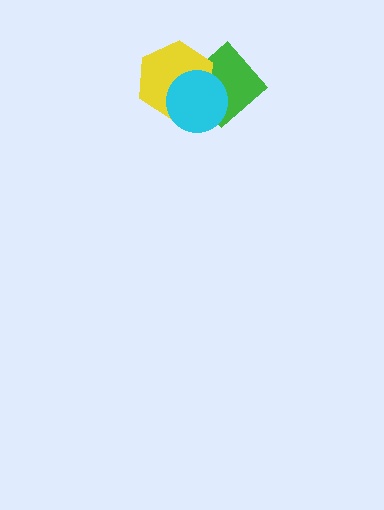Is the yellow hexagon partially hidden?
Yes, it is partially covered by another shape.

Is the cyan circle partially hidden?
No, no other shape covers it.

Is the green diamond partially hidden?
Yes, it is partially covered by another shape.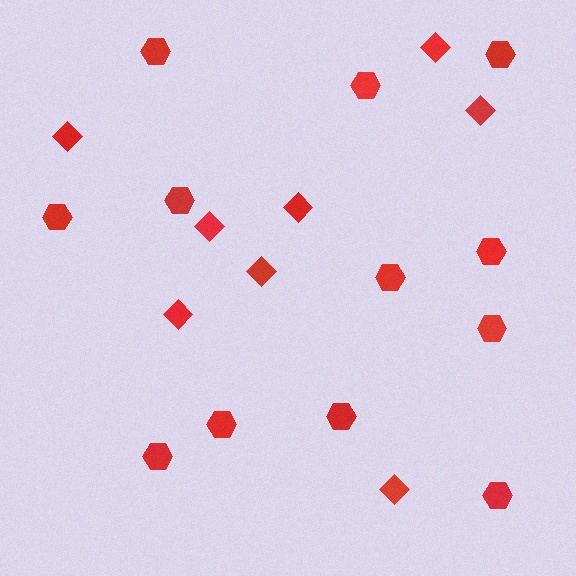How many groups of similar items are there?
There are 2 groups: one group of diamonds (8) and one group of hexagons (12).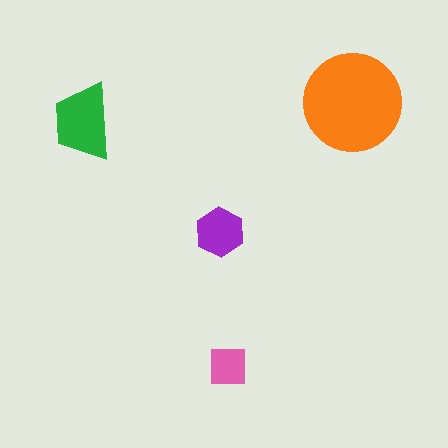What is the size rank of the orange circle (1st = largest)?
1st.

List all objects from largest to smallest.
The orange circle, the green trapezoid, the purple hexagon, the pink square.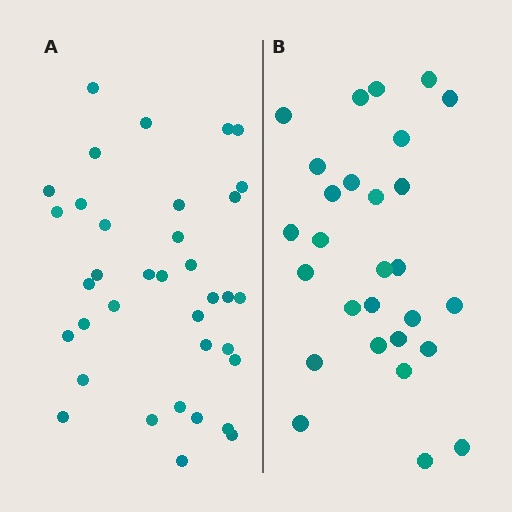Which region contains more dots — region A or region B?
Region A (the left region) has more dots.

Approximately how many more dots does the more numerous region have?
Region A has roughly 8 or so more dots than region B.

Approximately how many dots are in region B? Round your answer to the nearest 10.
About 30 dots. (The exact count is 28, which rounds to 30.)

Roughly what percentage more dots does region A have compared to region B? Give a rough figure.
About 30% more.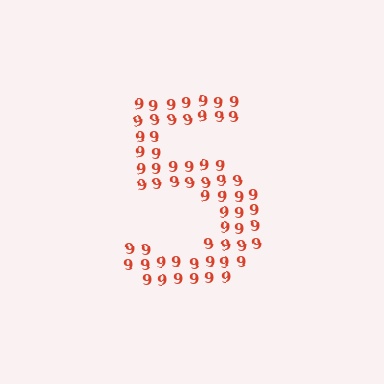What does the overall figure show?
The overall figure shows the digit 5.